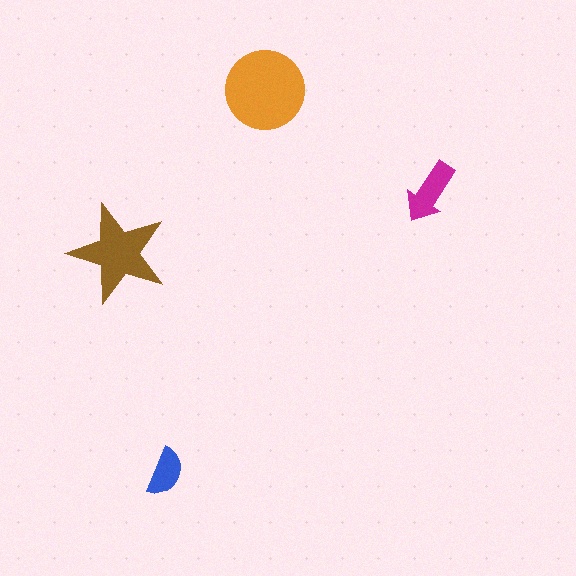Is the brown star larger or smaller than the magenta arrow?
Larger.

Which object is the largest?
The orange circle.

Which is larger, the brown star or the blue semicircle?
The brown star.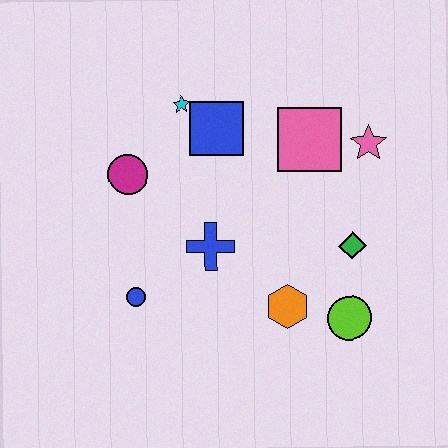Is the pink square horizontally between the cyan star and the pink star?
Yes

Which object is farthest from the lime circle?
The cyan star is farthest from the lime circle.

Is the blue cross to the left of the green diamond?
Yes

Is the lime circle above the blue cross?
No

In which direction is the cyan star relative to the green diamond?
The cyan star is to the left of the green diamond.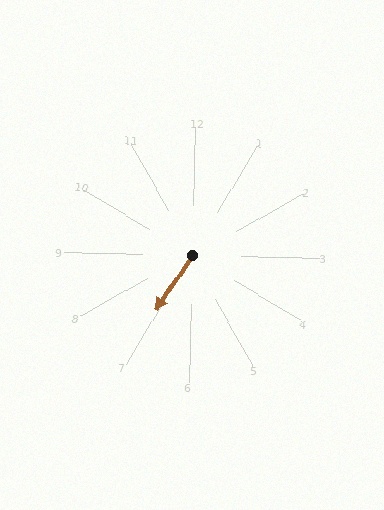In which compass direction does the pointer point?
Southwest.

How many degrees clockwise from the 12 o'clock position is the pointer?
Approximately 212 degrees.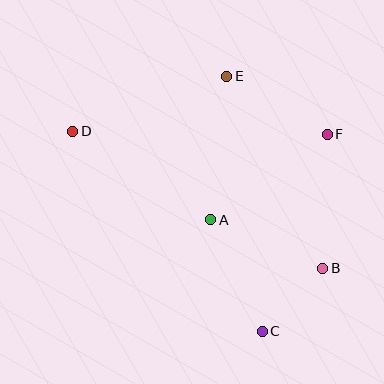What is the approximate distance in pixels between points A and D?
The distance between A and D is approximately 164 pixels.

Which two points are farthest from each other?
Points B and D are farthest from each other.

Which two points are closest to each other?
Points B and C are closest to each other.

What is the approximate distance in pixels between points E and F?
The distance between E and F is approximately 116 pixels.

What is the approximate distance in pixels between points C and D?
The distance between C and D is approximately 276 pixels.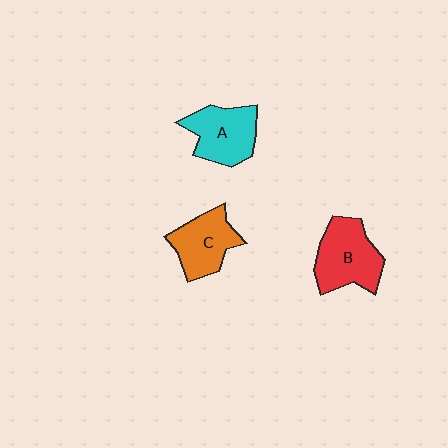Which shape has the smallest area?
Shape C (orange).